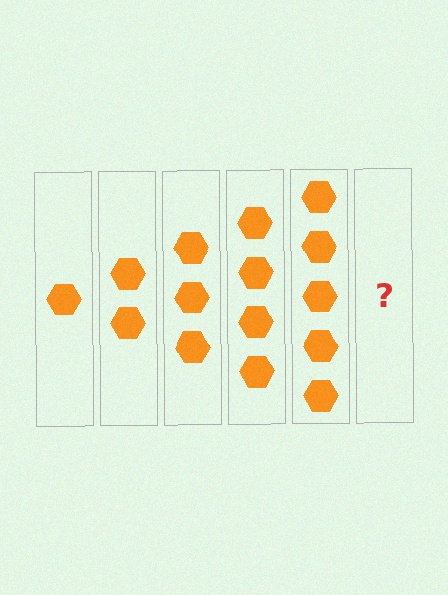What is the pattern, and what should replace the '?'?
The pattern is that each step adds one more hexagon. The '?' should be 6 hexagons.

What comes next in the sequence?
The next element should be 6 hexagons.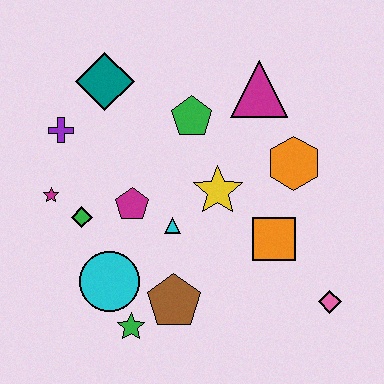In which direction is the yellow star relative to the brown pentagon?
The yellow star is above the brown pentagon.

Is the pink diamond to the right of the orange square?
Yes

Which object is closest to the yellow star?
The cyan triangle is closest to the yellow star.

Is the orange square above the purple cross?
No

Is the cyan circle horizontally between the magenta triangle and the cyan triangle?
No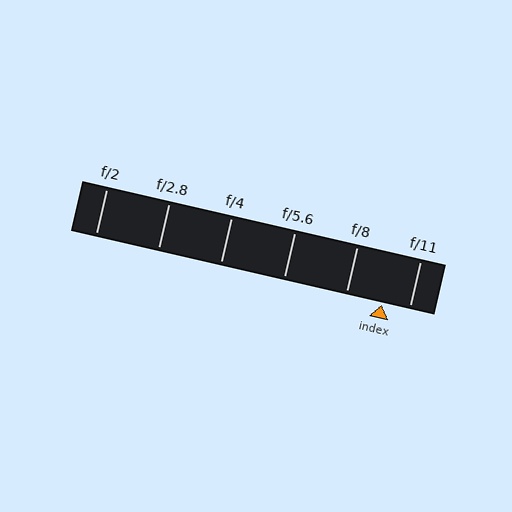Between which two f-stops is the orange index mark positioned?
The index mark is between f/8 and f/11.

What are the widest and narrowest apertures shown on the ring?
The widest aperture shown is f/2 and the narrowest is f/11.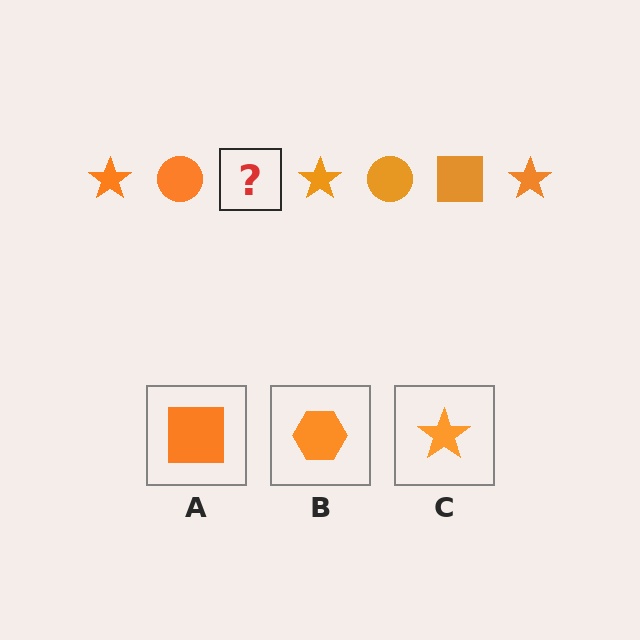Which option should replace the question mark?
Option A.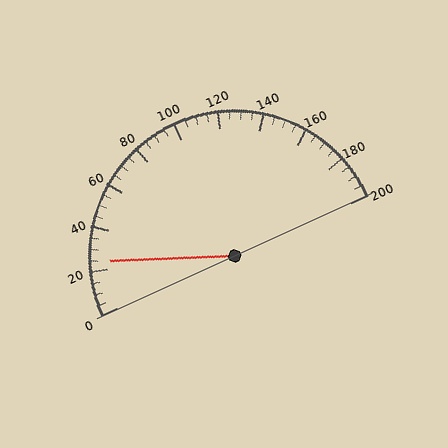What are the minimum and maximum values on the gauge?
The gauge ranges from 0 to 200.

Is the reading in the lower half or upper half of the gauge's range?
The reading is in the lower half of the range (0 to 200).